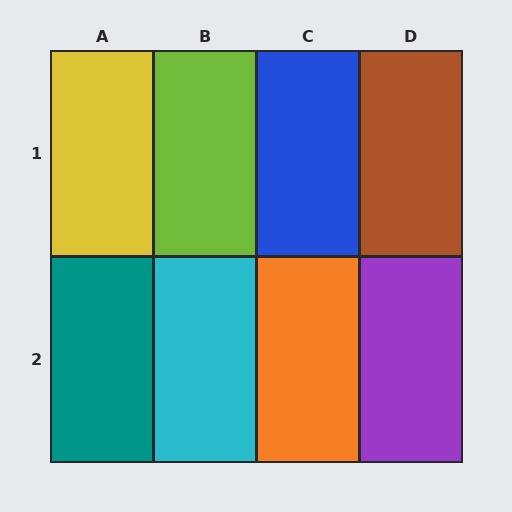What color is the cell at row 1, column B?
Lime.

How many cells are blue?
1 cell is blue.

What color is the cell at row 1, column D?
Brown.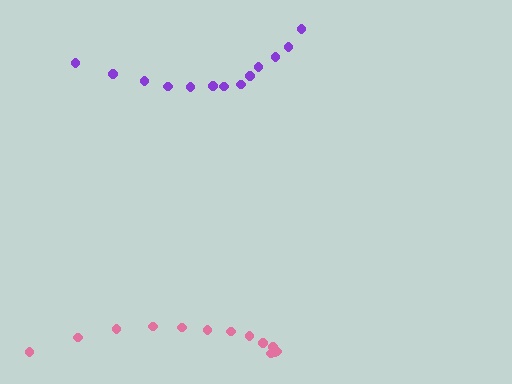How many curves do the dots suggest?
There are 2 distinct paths.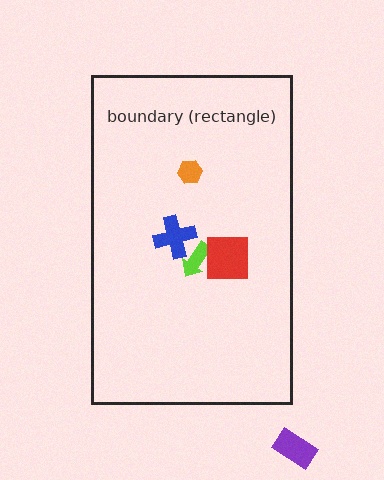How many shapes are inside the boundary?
4 inside, 1 outside.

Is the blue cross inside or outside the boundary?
Inside.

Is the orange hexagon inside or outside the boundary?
Inside.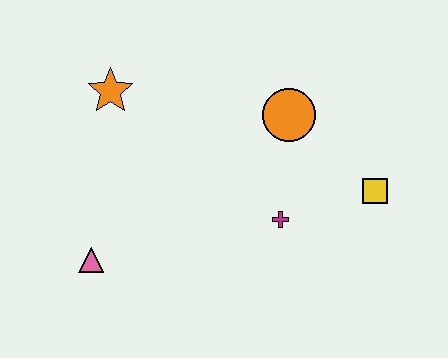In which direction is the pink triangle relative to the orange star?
The pink triangle is below the orange star.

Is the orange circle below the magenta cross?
No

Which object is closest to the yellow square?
The magenta cross is closest to the yellow square.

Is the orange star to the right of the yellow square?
No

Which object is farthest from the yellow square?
The pink triangle is farthest from the yellow square.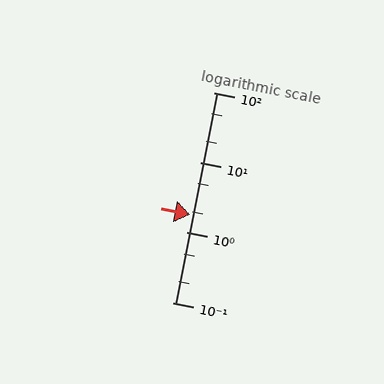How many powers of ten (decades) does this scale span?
The scale spans 3 decades, from 0.1 to 100.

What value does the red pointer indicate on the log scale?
The pointer indicates approximately 1.8.